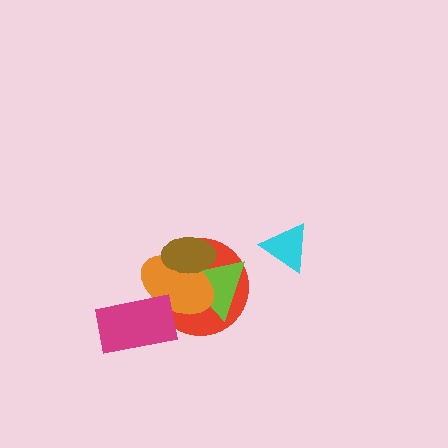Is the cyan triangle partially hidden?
No, no other shape covers it.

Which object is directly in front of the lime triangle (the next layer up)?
The orange ellipse is directly in front of the lime triangle.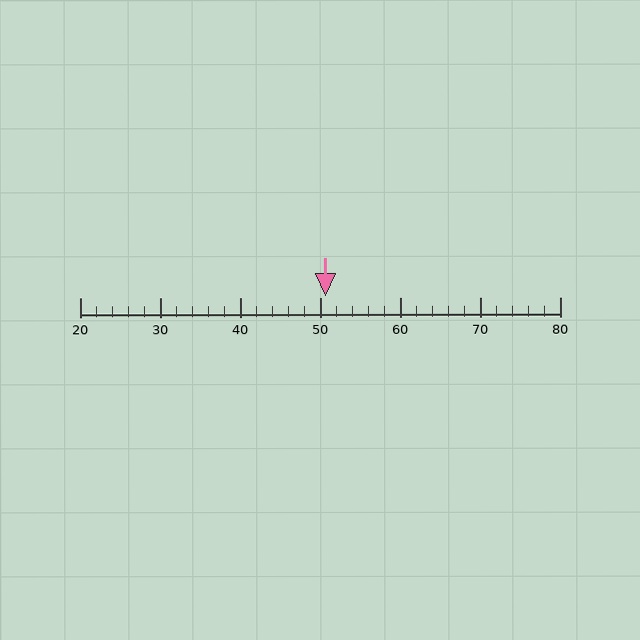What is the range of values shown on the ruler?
The ruler shows values from 20 to 80.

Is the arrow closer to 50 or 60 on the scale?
The arrow is closer to 50.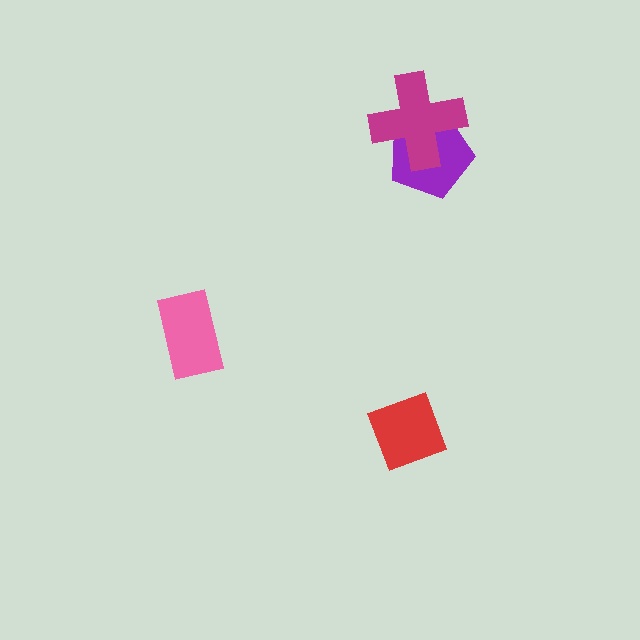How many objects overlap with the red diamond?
0 objects overlap with the red diamond.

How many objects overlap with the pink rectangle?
0 objects overlap with the pink rectangle.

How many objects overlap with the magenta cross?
1 object overlaps with the magenta cross.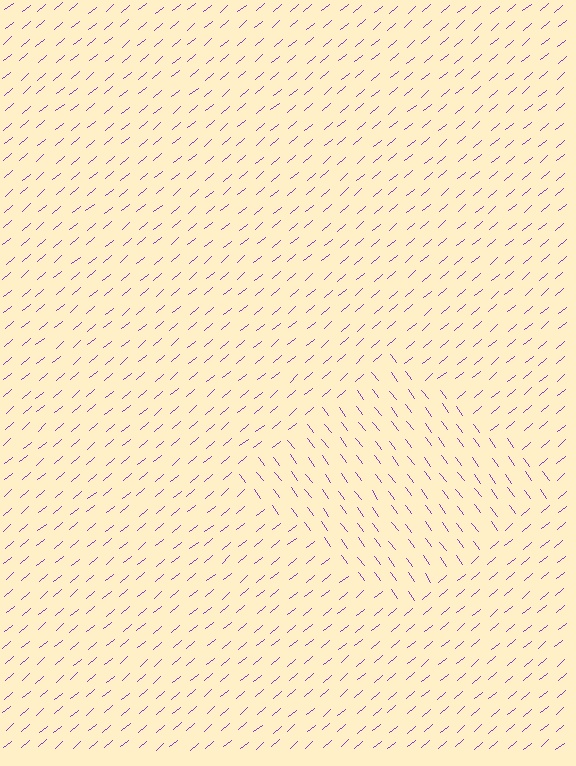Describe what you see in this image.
The image is filled with small purple line segments. A diamond region in the image has lines oriented differently from the surrounding lines, creating a visible texture boundary.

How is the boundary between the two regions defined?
The boundary is defined purely by a change in line orientation (approximately 86 degrees difference). All lines are the same color and thickness.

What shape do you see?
I see a diamond.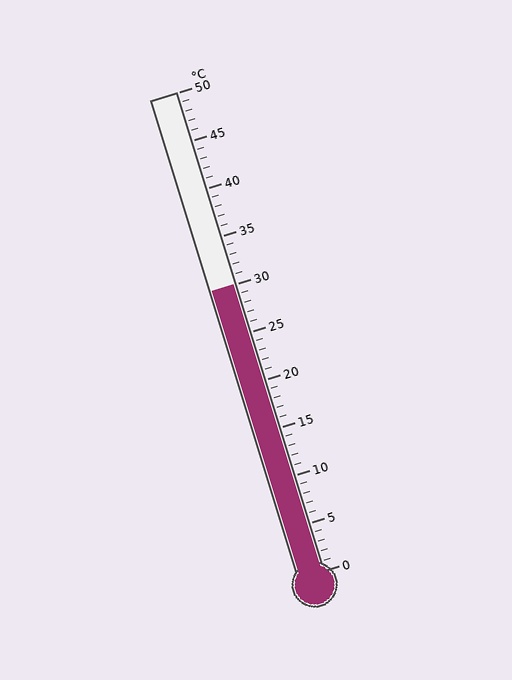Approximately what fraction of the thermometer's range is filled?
The thermometer is filled to approximately 60% of its range.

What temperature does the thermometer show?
The thermometer shows approximately 30°C.